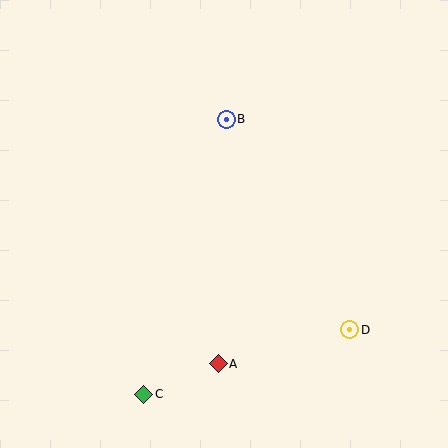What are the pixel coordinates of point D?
Point D is at (350, 330).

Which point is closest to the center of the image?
Point B at (226, 119) is closest to the center.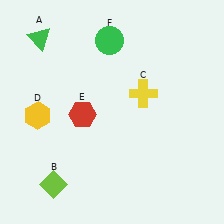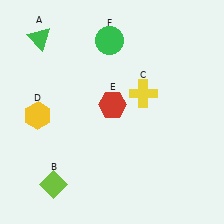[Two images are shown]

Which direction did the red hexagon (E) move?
The red hexagon (E) moved right.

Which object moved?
The red hexagon (E) moved right.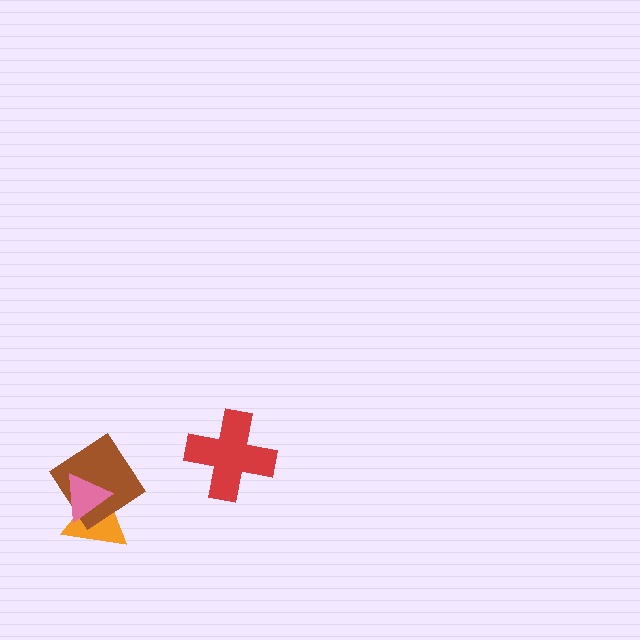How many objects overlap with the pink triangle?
2 objects overlap with the pink triangle.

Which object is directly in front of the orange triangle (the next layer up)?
The brown diamond is directly in front of the orange triangle.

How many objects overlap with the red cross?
0 objects overlap with the red cross.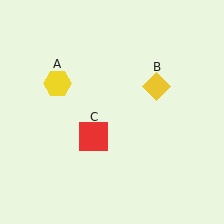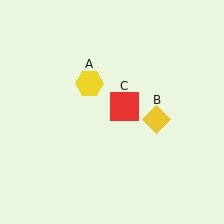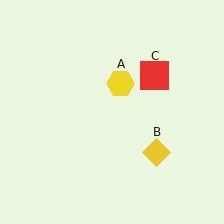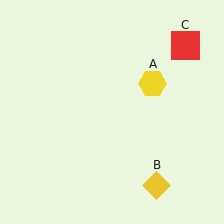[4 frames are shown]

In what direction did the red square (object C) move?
The red square (object C) moved up and to the right.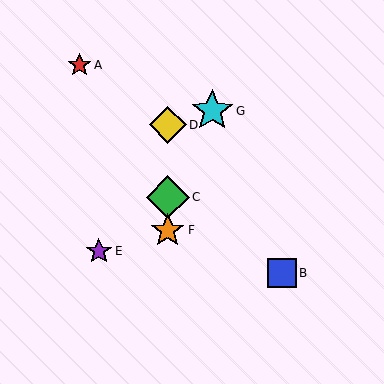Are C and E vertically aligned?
No, C is at x≈168 and E is at x≈99.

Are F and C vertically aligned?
Yes, both are at x≈168.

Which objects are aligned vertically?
Objects C, D, F are aligned vertically.